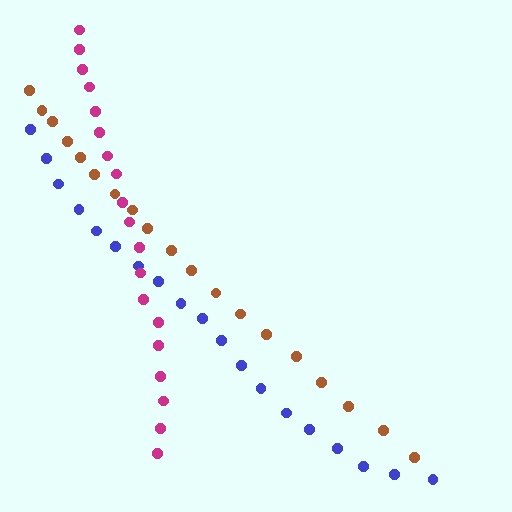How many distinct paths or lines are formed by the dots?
There are 3 distinct paths.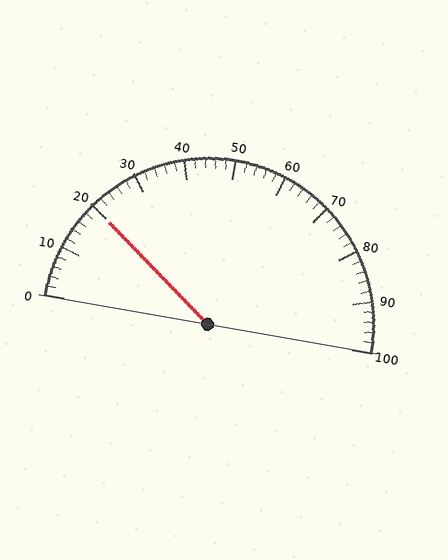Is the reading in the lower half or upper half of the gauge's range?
The reading is in the lower half of the range (0 to 100).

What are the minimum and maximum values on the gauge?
The gauge ranges from 0 to 100.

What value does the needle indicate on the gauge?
The needle indicates approximately 20.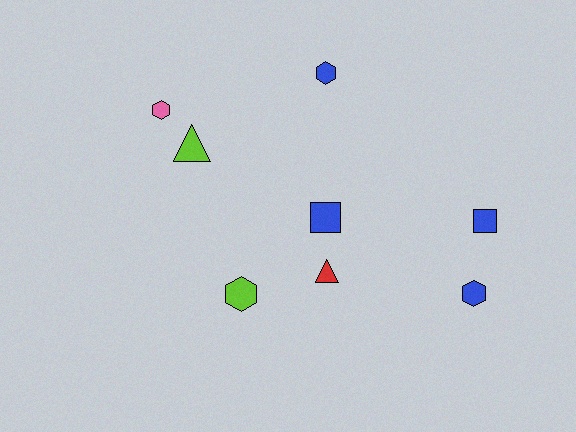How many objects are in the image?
There are 8 objects.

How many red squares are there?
There are no red squares.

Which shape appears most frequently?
Hexagon, with 4 objects.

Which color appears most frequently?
Blue, with 4 objects.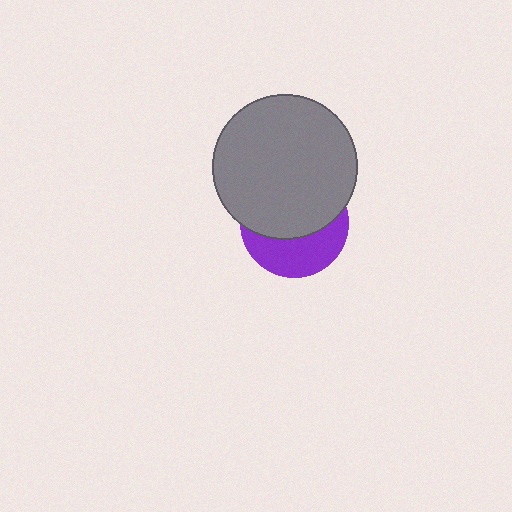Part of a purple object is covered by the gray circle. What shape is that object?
It is a circle.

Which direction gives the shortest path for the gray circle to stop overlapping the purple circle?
Moving up gives the shortest separation.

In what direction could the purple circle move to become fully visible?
The purple circle could move down. That would shift it out from behind the gray circle entirely.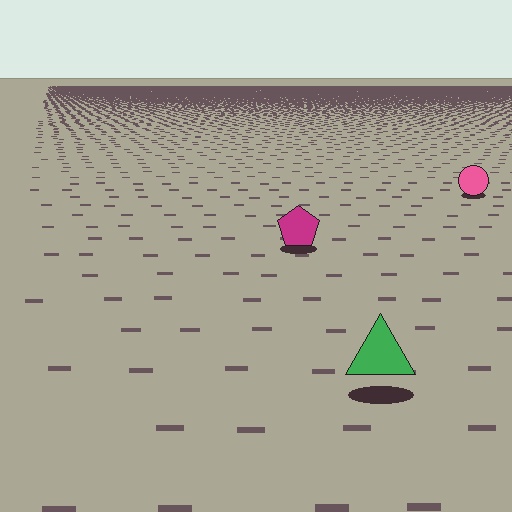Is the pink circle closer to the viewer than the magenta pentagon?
No. The magenta pentagon is closer — you can tell from the texture gradient: the ground texture is coarser near it.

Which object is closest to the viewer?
The green triangle is closest. The texture marks near it are larger and more spread out.